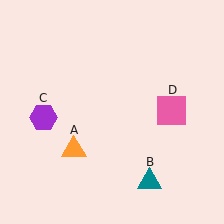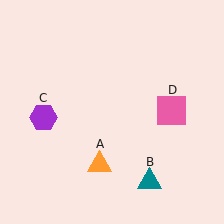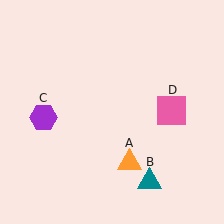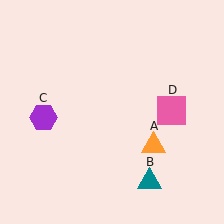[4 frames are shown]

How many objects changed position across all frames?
1 object changed position: orange triangle (object A).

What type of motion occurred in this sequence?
The orange triangle (object A) rotated counterclockwise around the center of the scene.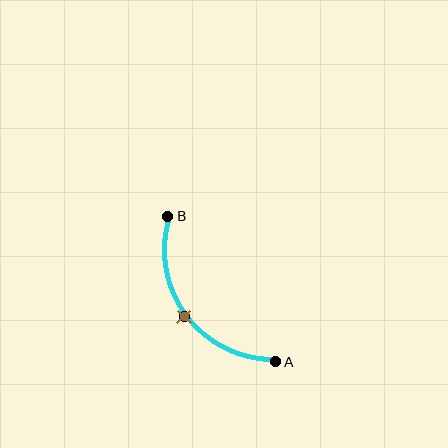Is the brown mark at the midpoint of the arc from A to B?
Yes. The brown mark lies on the arc at equal arc-length from both A and B — it is the arc midpoint.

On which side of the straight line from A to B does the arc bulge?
The arc bulges below and to the left of the straight line connecting A and B.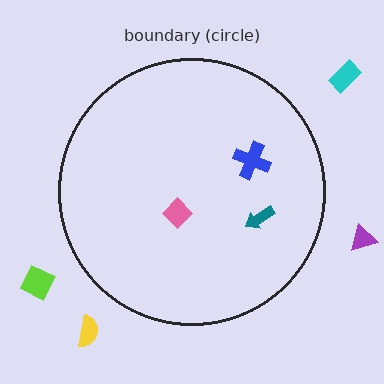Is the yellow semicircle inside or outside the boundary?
Outside.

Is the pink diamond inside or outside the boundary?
Inside.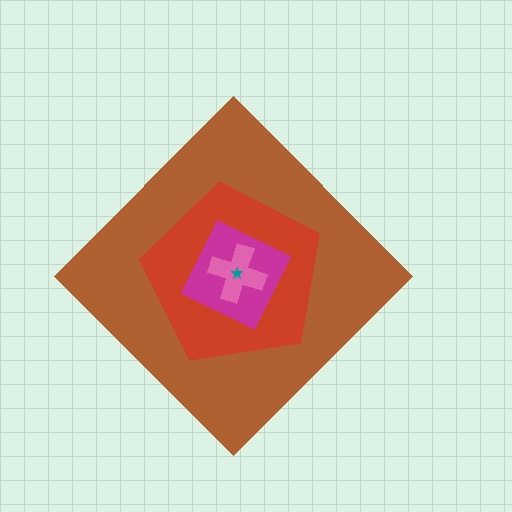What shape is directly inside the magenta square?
The pink cross.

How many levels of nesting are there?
5.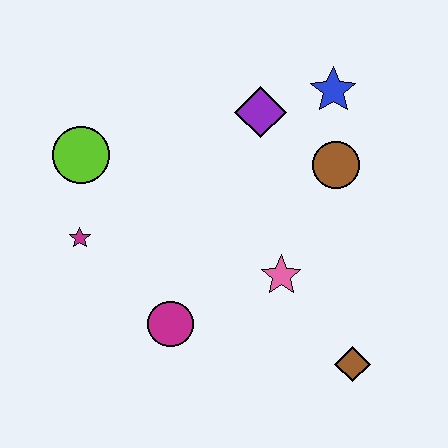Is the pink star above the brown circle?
No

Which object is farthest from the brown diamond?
The lime circle is farthest from the brown diamond.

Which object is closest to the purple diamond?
The blue star is closest to the purple diamond.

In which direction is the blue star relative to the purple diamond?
The blue star is to the right of the purple diamond.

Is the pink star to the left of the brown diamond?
Yes